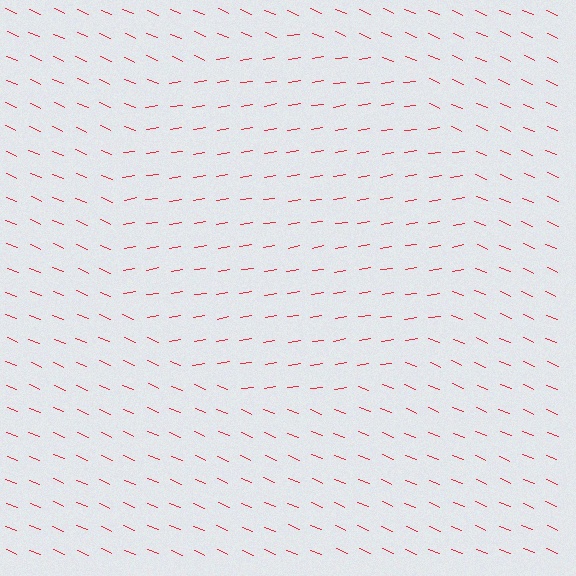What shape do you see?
I see a circle.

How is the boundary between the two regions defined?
The boundary is defined purely by a change in line orientation (approximately 32 degrees difference). All lines are the same color and thickness.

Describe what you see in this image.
The image is filled with small red line segments. A circle region in the image has lines oriented differently from the surrounding lines, creating a visible texture boundary.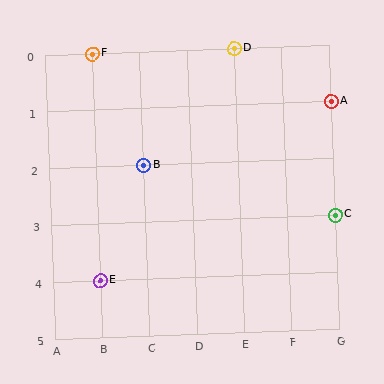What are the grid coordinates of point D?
Point D is at grid coordinates (E, 0).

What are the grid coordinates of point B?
Point B is at grid coordinates (C, 2).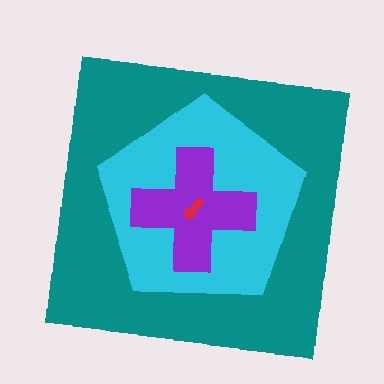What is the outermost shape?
The teal square.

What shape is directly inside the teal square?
The cyan pentagon.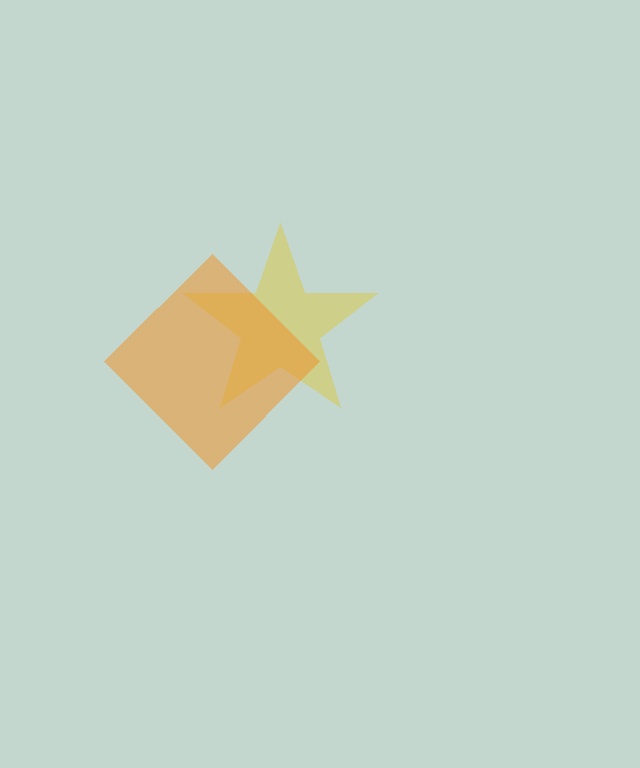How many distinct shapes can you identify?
There are 2 distinct shapes: a yellow star, an orange diamond.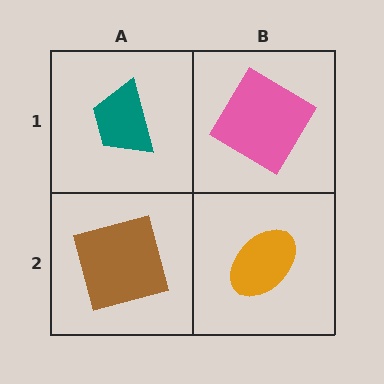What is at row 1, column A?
A teal trapezoid.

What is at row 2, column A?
A brown square.